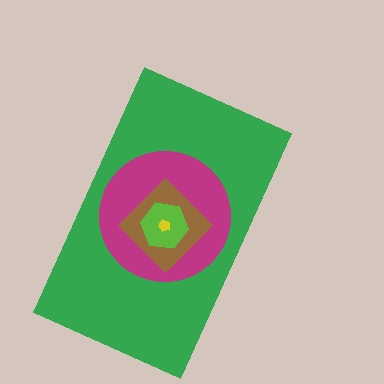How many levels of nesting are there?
5.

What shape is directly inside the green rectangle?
The magenta circle.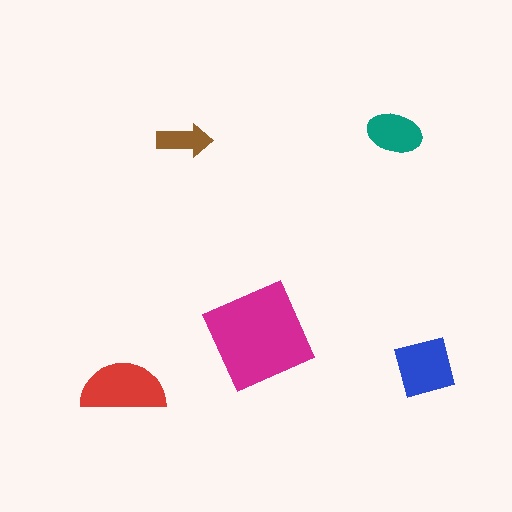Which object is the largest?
The magenta diamond.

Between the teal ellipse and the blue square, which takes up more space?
The blue square.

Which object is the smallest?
The brown arrow.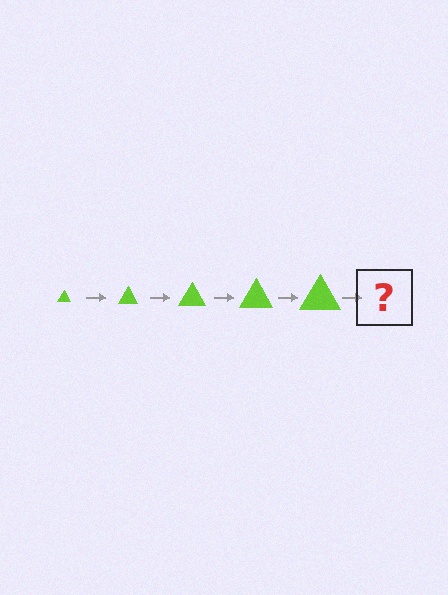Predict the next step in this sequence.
The next step is a lime triangle, larger than the previous one.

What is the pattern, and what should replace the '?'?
The pattern is that the triangle gets progressively larger each step. The '?' should be a lime triangle, larger than the previous one.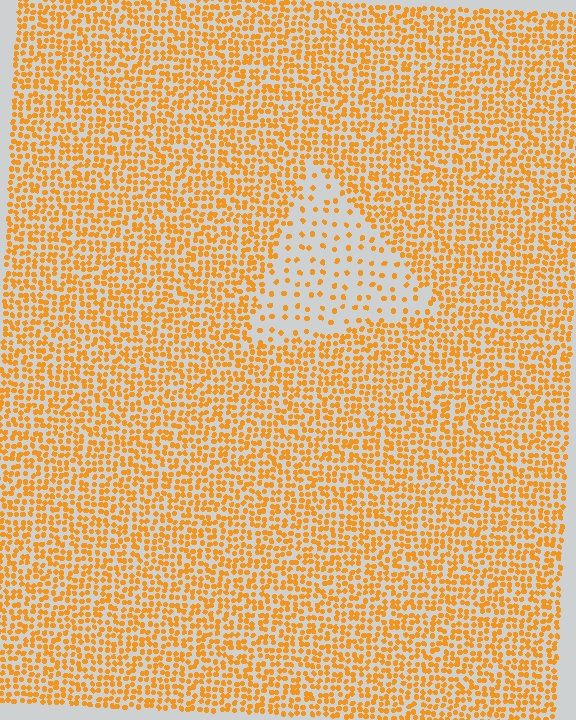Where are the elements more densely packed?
The elements are more densely packed outside the triangle boundary.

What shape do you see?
I see a triangle.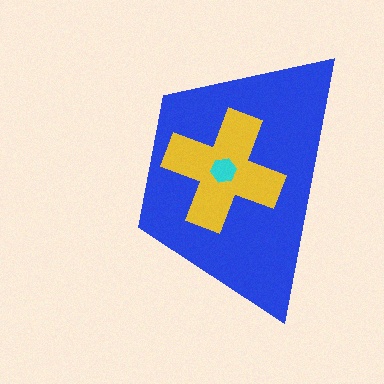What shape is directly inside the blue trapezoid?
The yellow cross.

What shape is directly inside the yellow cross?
The cyan hexagon.